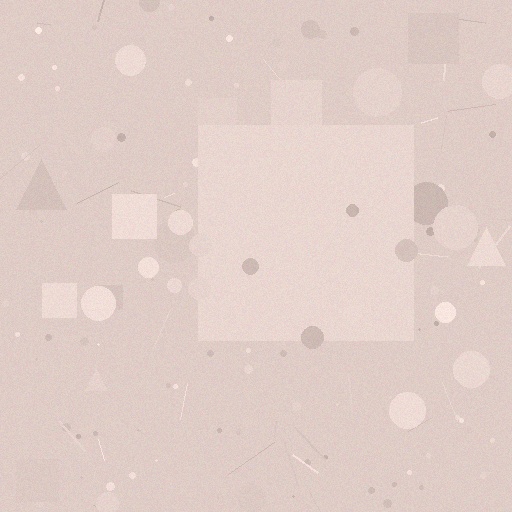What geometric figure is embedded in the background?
A square is embedded in the background.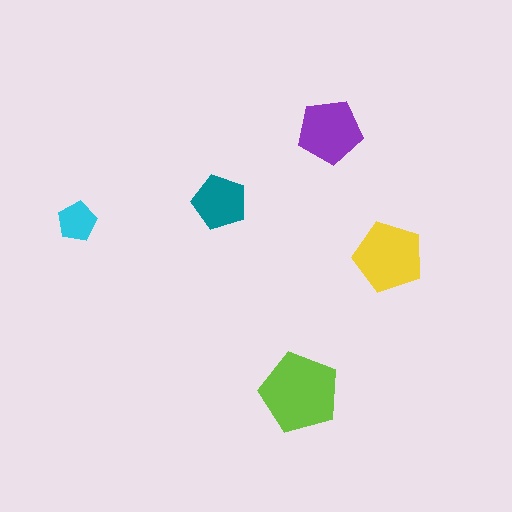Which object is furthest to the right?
The yellow pentagon is rightmost.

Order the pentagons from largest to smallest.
the lime one, the yellow one, the purple one, the teal one, the cyan one.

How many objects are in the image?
There are 5 objects in the image.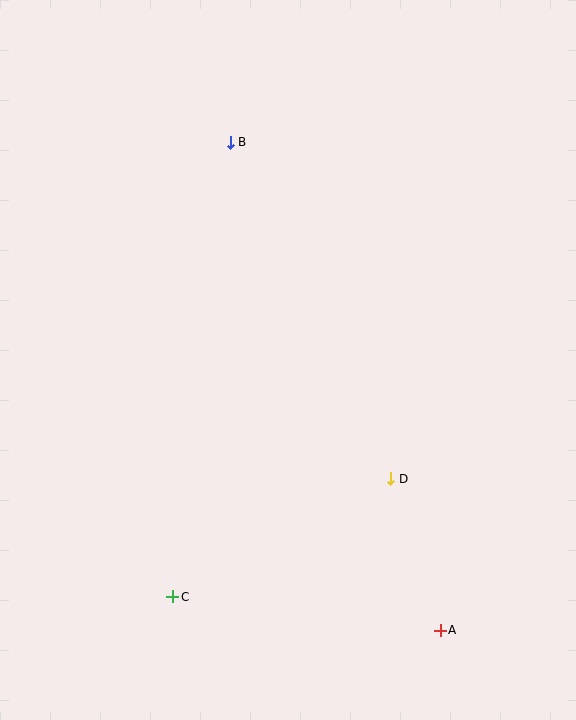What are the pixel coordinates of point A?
Point A is at (440, 630).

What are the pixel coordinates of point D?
Point D is at (391, 479).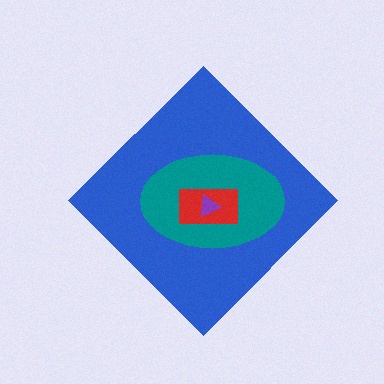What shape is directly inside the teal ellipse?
The red rectangle.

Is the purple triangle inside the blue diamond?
Yes.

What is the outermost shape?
The blue diamond.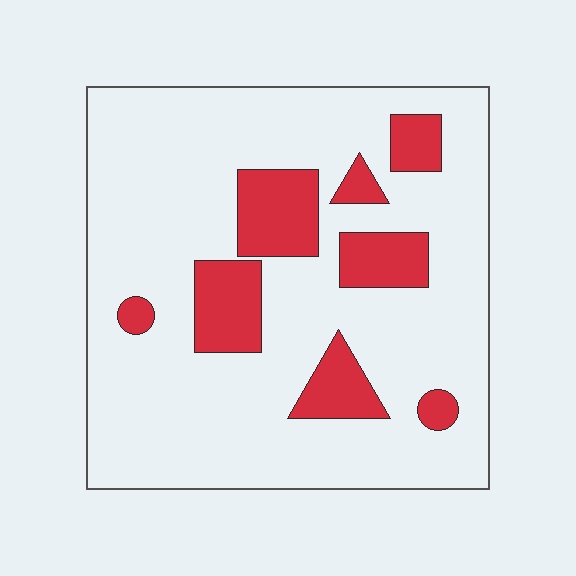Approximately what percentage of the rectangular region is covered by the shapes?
Approximately 20%.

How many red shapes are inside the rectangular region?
8.